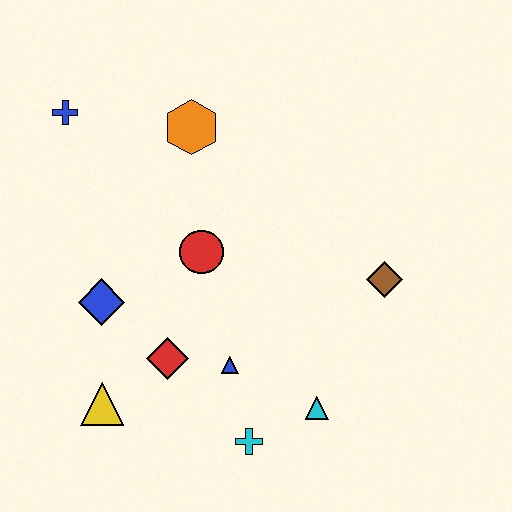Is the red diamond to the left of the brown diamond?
Yes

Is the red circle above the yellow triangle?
Yes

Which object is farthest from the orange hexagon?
The cyan cross is farthest from the orange hexagon.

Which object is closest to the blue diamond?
The red diamond is closest to the blue diamond.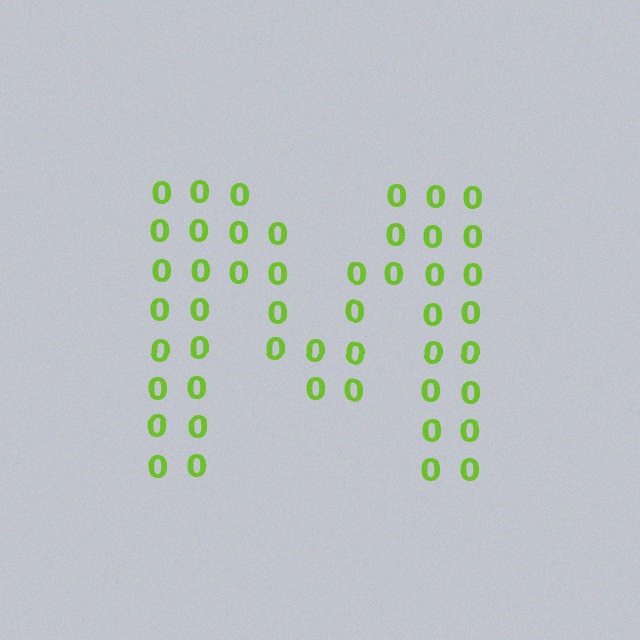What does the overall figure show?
The overall figure shows the letter M.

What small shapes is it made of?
It is made of small digit 0's.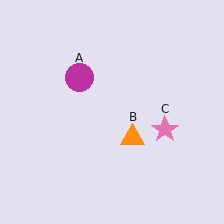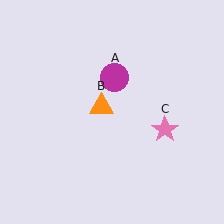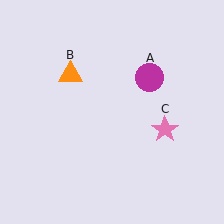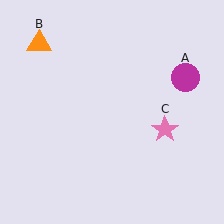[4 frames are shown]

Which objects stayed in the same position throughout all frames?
Pink star (object C) remained stationary.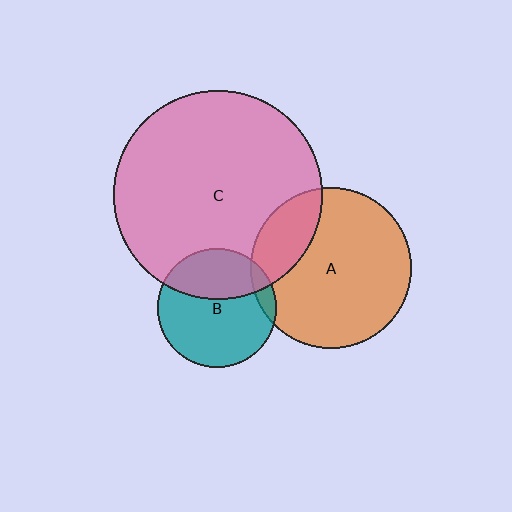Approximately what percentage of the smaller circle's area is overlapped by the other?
Approximately 20%.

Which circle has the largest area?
Circle C (pink).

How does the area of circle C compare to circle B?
Approximately 3.1 times.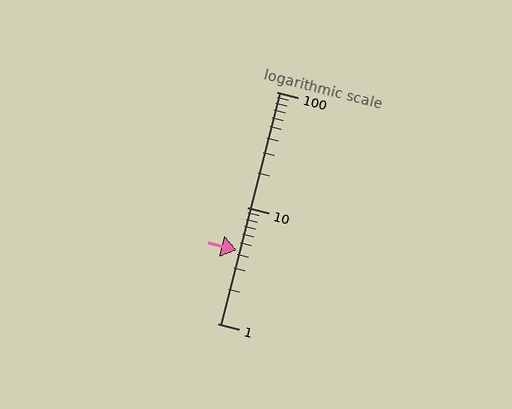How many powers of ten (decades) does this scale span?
The scale spans 2 decades, from 1 to 100.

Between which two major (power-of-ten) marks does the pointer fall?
The pointer is between 1 and 10.